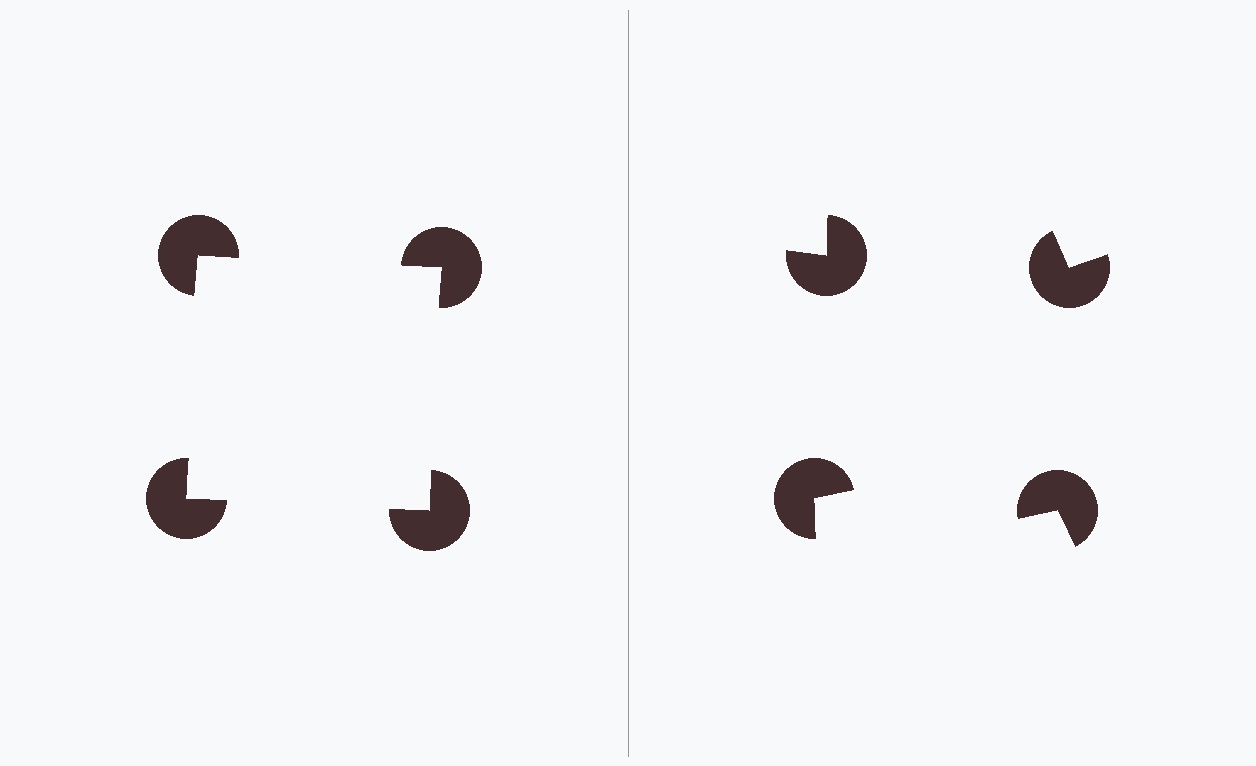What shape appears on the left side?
An illusory square.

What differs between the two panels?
The pac-man discs are positioned identically on both sides; only the wedge orientations differ. On the left they align to a square; on the right they are misaligned.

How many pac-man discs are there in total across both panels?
8 — 4 on each side.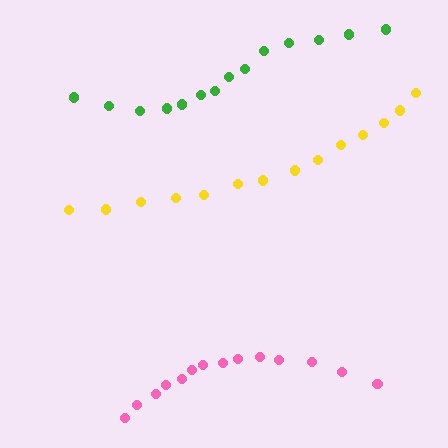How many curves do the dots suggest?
There are 3 distinct paths.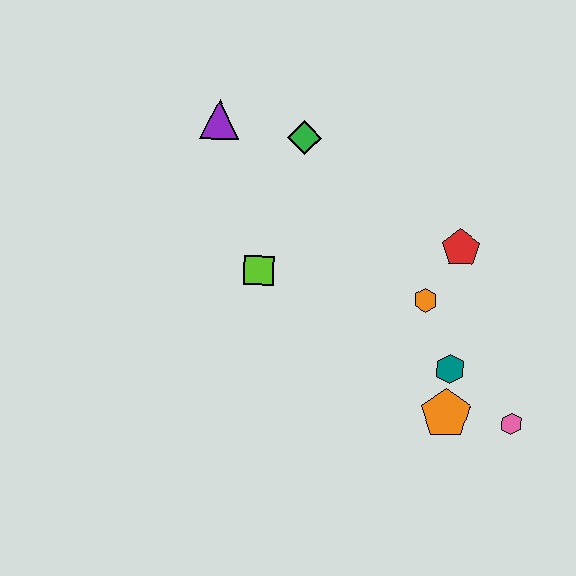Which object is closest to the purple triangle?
The green diamond is closest to the purple triangle.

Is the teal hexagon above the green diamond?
No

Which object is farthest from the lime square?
The pink hexagon is farthest from the lime square.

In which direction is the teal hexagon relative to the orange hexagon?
The teal hexagon is below the orange hexagon.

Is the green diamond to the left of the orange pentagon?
Yes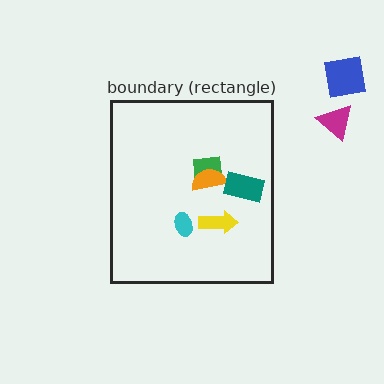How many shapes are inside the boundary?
5 inside, 2 outside.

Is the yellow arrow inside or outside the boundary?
Inside.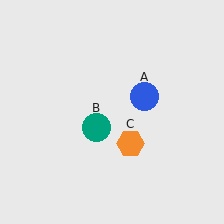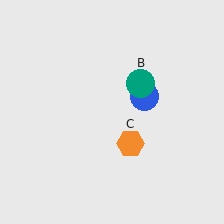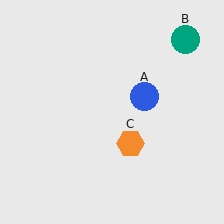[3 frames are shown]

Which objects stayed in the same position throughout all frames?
Blue circle (object A) and orange hexagon (object C) remained stationary.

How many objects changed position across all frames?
1 object changed position: teal circle (object B).